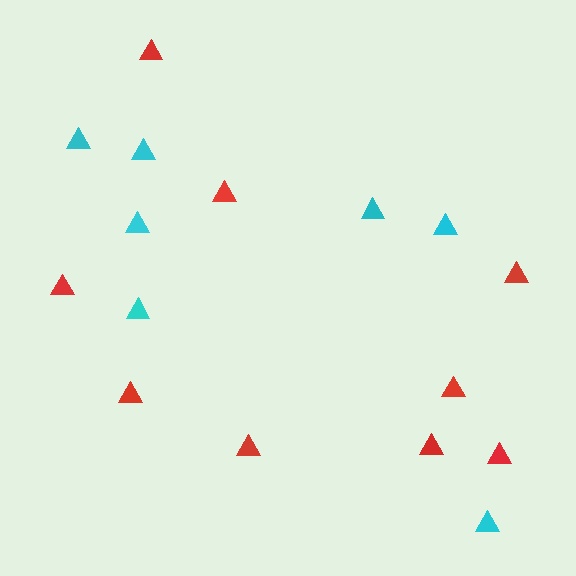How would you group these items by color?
There are 2 groups: one group of red triangles (9) and one group of cyan triangles (7).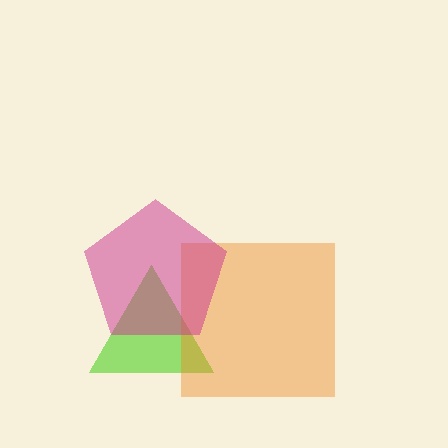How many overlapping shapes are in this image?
There are 3 overlapping shapes in the image.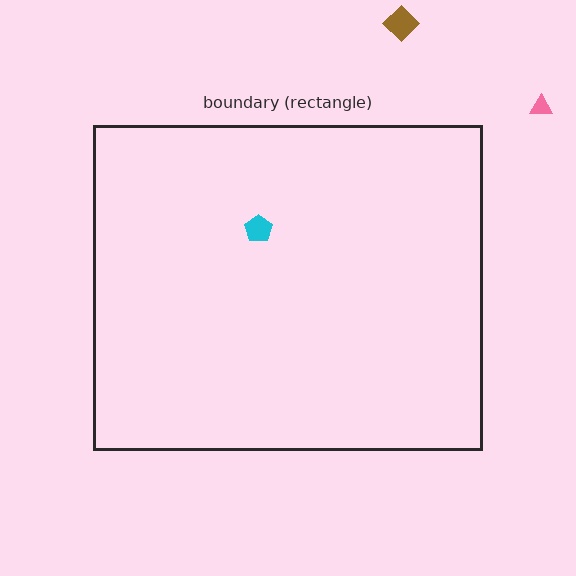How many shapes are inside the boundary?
1 inside, 2 outside.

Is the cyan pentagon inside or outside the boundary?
Inside.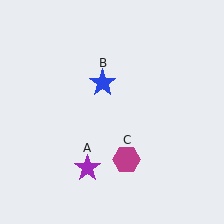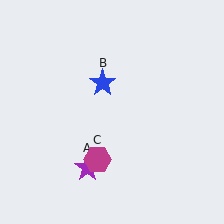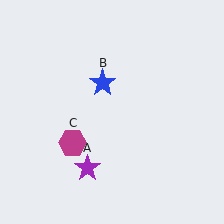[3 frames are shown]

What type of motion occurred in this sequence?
The magenta hexagon (object C) rotated clockwise around the center of the scene.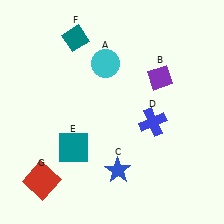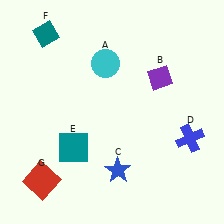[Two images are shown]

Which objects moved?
The objects that moved are: the blue cross (D), the teal diamond (F).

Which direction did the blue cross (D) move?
The blue cross (D) moved right.